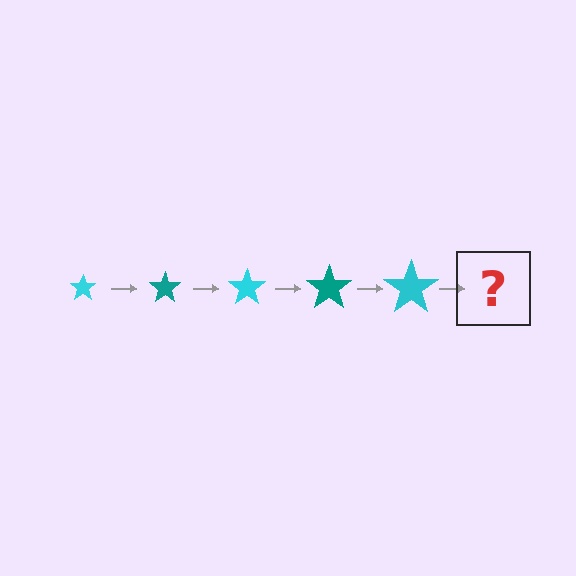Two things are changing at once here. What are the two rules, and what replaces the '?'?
The two rules are that the star grows larger each step and the color cycles through cyan and teal. The '?' should be a teal star, larger than the previous one.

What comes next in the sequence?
The next element should be a teal star, larger than the previous one.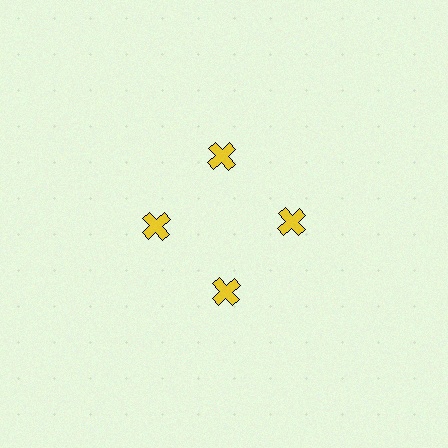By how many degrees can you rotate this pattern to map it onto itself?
The pattern maps onto itself every 90 degrees of rotation.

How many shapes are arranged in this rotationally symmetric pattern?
There are 4 shapes, arranged in 4 groups of 1.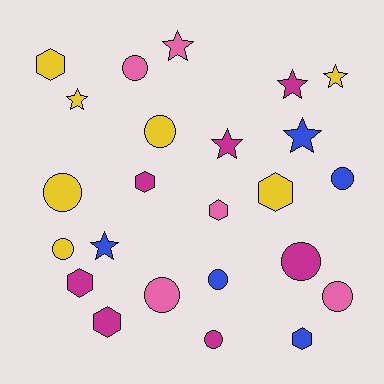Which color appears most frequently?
Yellow, with 7 objects.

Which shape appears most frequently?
Circle, with 10 objects.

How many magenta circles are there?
There are 2 magenta circles.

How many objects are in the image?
There are 24 objects.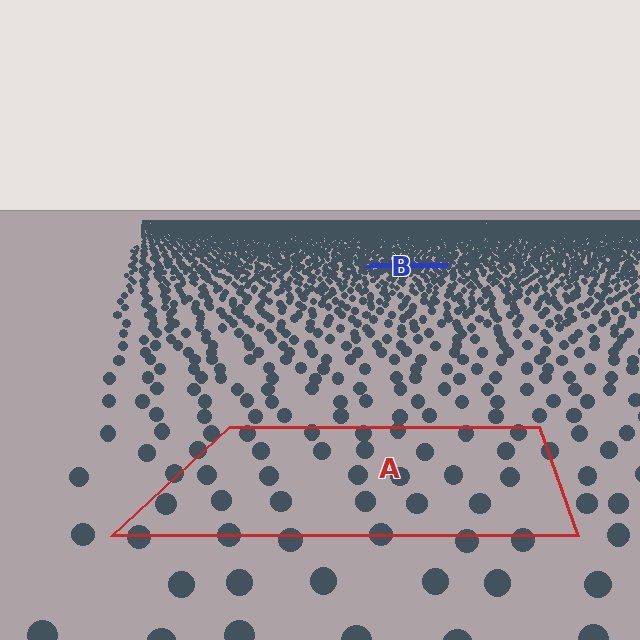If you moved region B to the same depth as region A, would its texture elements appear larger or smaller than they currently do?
They would appear larger. At a closer depth, the same texture elements are projected at a bigger on-screen size.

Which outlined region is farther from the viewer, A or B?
Region B is farther from the viewer — the texture elements inside it appear smaller and more densely packed.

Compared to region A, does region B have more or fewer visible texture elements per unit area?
Region B has more texture elements per unit area — they are packed more densely because it is farther away.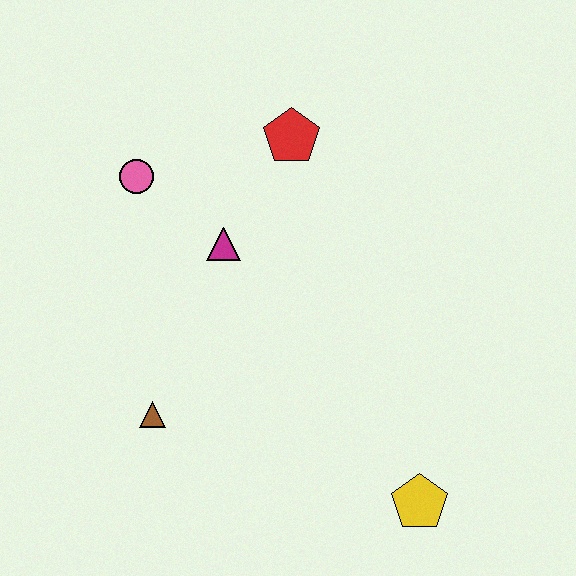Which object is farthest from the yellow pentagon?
The pink circle is farthest from the yellow pentagon.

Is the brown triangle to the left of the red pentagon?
Yes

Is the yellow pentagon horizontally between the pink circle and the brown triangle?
No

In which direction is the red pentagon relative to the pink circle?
The red pentagon is to the right of the pink circle.